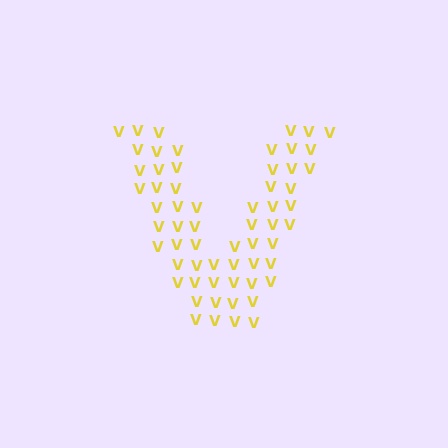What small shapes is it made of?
It is made of small letter V's.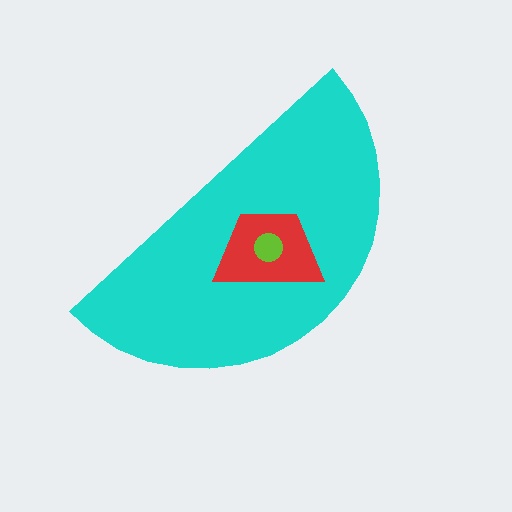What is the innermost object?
The lime circle.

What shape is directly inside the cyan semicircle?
The red trapezoid.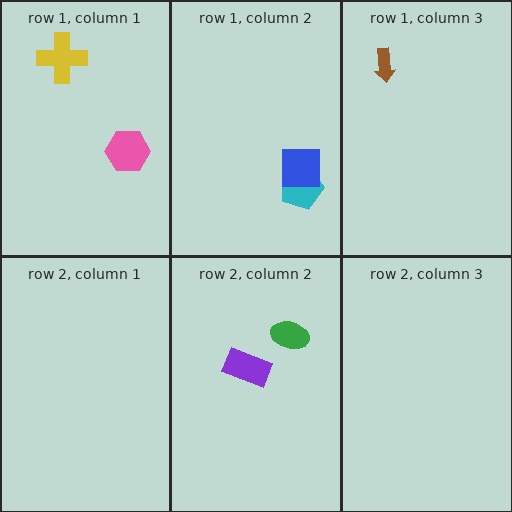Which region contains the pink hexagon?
The row 1, column 1 region.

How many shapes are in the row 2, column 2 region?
2.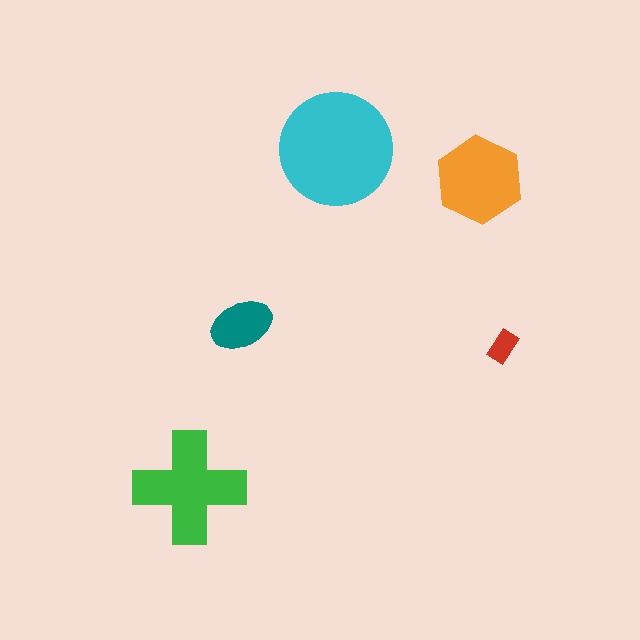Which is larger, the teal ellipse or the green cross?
The green cross.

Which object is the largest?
The cyan circle.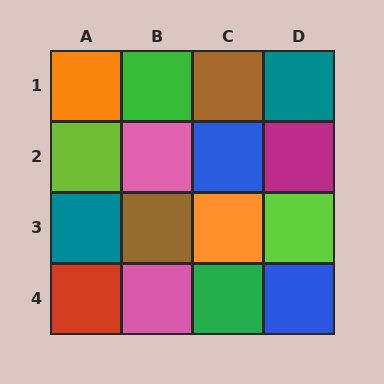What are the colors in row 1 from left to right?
Orange, green, brown, teal.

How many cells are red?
1 cell is red.